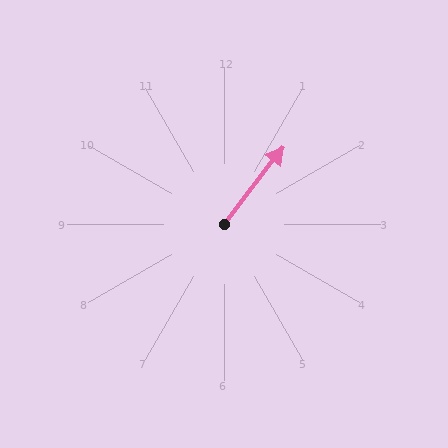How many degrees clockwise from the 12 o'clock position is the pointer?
Approximately 38 degrees.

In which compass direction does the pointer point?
Northeast.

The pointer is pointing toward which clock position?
Roughly 1 o'clock.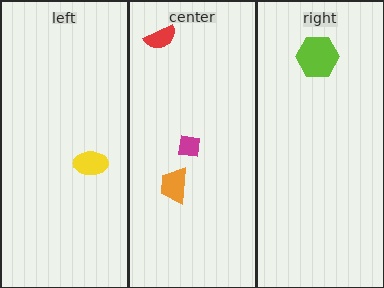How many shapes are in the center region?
3.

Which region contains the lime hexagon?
The right region.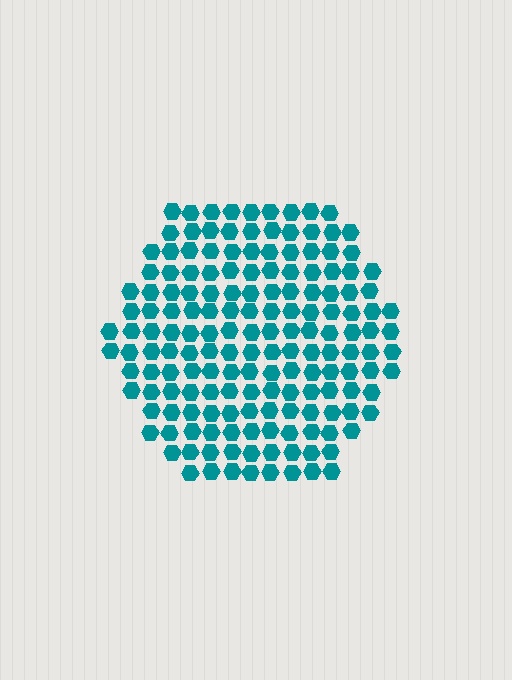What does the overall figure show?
The overall figure shows a hexagon.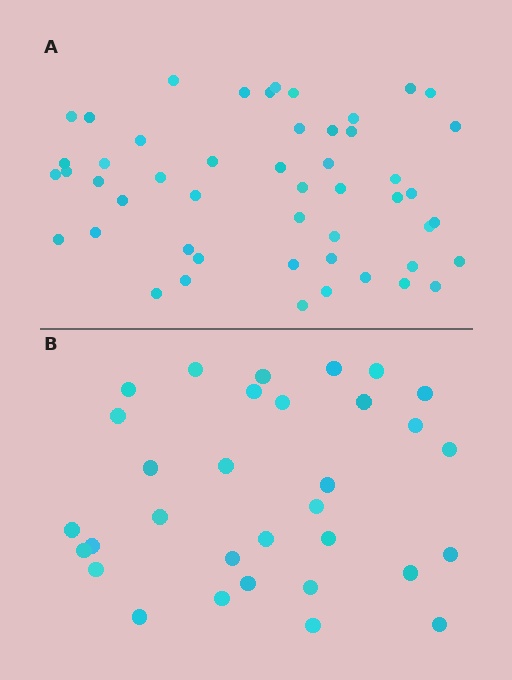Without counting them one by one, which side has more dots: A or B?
Region A (the top region) has more dots.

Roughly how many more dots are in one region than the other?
Region A has approximately 20 more dots than region B.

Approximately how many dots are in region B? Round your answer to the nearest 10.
About 30 dots. (The exact count is 32, which rounds to 30.)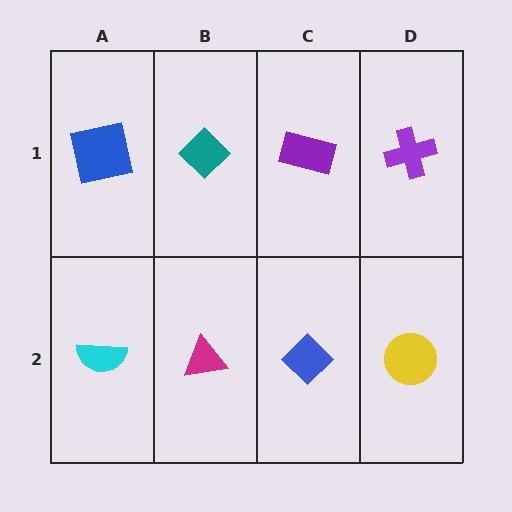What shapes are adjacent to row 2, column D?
A purple cross (row 1, column D), a blue diamond (row 2, column C).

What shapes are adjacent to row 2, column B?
A teal diamond (row 1, column B), a cyan semicircle (row 2, column A), a blue diamond (row 2, column C).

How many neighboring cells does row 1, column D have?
2.